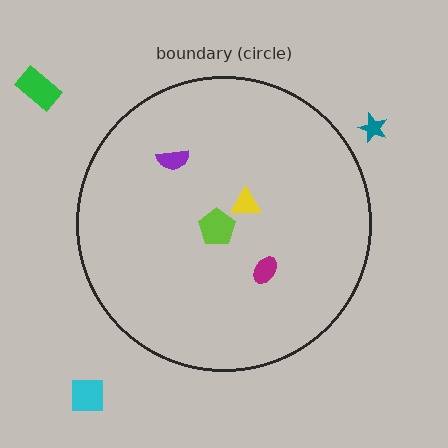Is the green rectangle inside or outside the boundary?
Outside.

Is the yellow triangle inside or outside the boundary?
Inside.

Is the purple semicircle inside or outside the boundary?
Inside.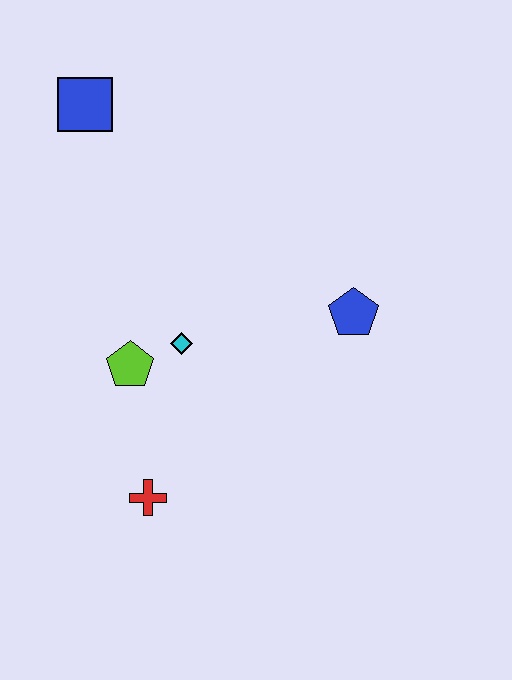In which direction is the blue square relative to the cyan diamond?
The blue square is above the cyan diamond.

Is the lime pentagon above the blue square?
No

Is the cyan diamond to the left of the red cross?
No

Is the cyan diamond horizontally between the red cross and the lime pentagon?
No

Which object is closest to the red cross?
The lime pentagon is closest to the red cross.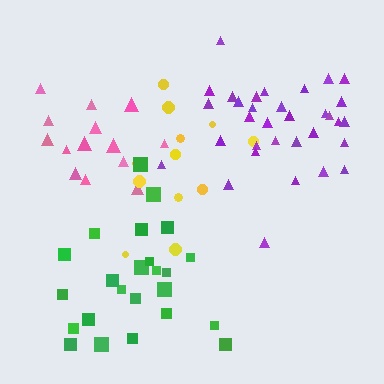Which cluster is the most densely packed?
Purple.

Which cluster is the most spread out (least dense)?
Yellow.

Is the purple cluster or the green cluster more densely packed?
Purple.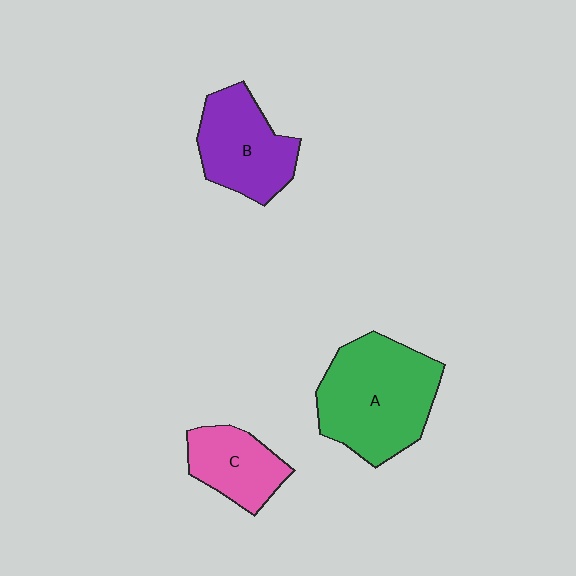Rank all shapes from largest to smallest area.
From largest to smallest: A (green), B (purple), C (pink).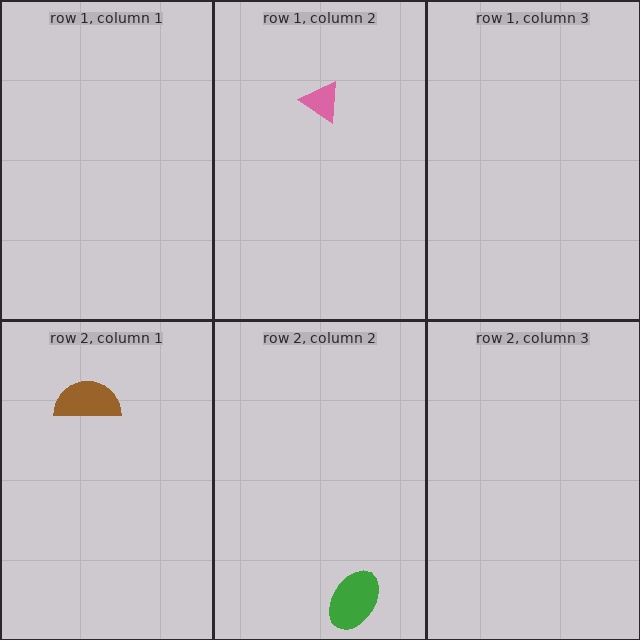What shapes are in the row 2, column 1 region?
The brown semicircle.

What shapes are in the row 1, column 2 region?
The pink triangle.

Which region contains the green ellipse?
The row 2, column 2 region.